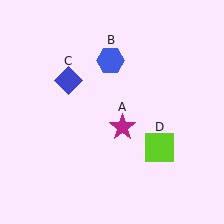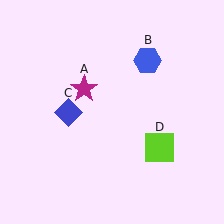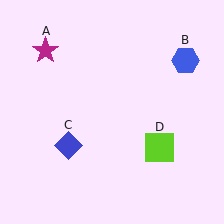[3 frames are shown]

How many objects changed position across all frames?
3 objects changed position: magenta star (object A), blue hexagon (object B), blue diamond (object C).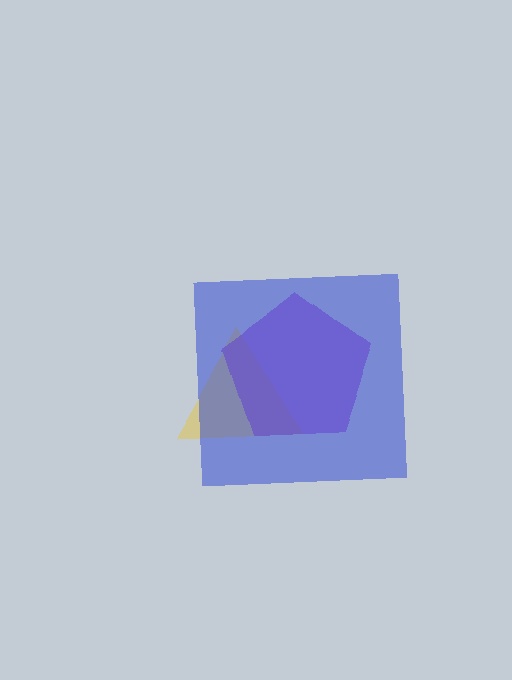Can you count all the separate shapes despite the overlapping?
Yes, there are 3 separate shapes.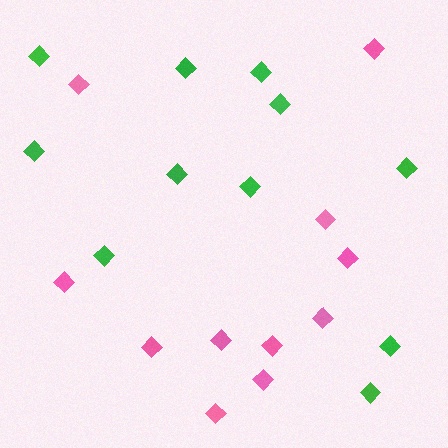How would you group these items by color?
There are 2 groups: one group of pink diamonds (11) and one group of green diamonds (11).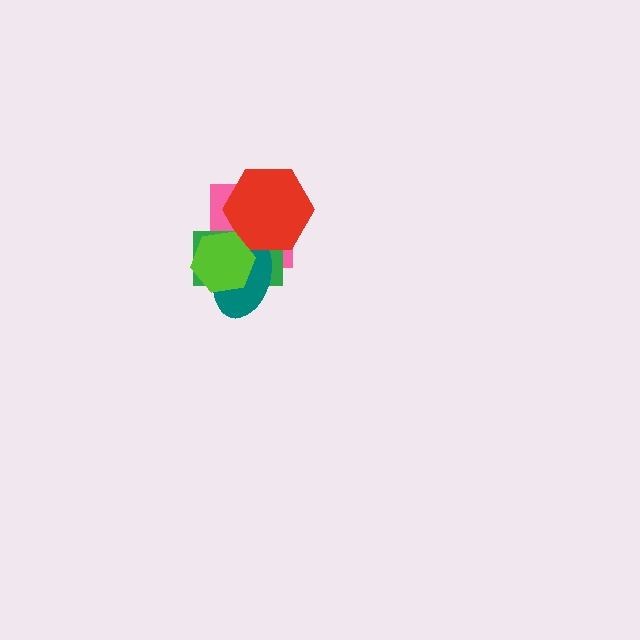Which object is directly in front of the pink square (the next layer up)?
The green rectangle is directly in front of the pink square.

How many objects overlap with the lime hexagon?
4 objects overlap with the lime hexagon.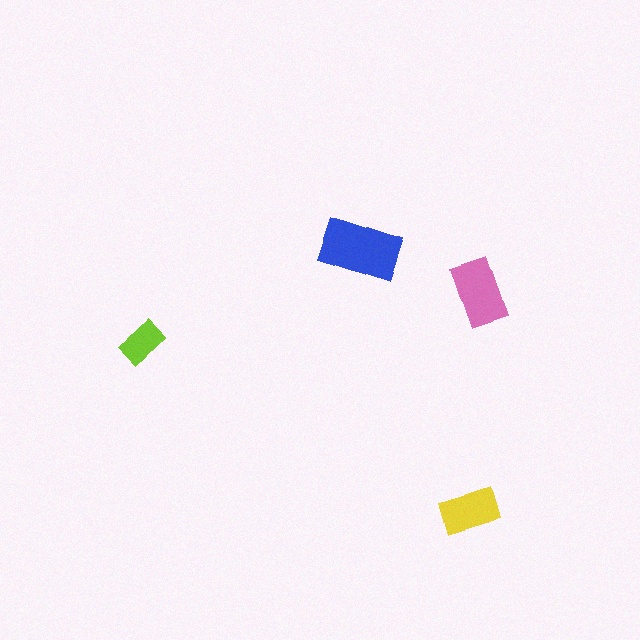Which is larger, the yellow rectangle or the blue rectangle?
The blue one.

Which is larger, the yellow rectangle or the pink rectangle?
The pink one.